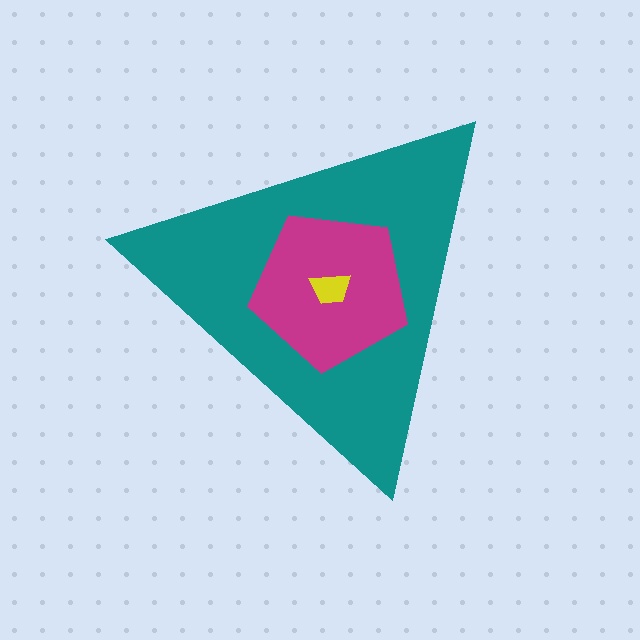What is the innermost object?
The yellow trapezoid.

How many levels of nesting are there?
3.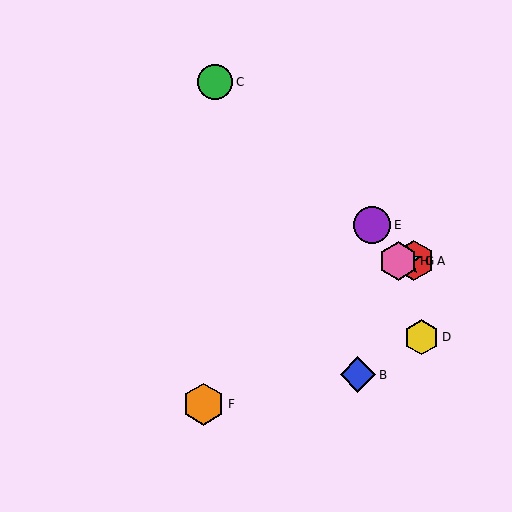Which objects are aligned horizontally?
Objects A, G, H are aligned horizontally.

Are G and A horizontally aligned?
Yes, both are at y≈261.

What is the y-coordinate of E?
Object E is at y≈225.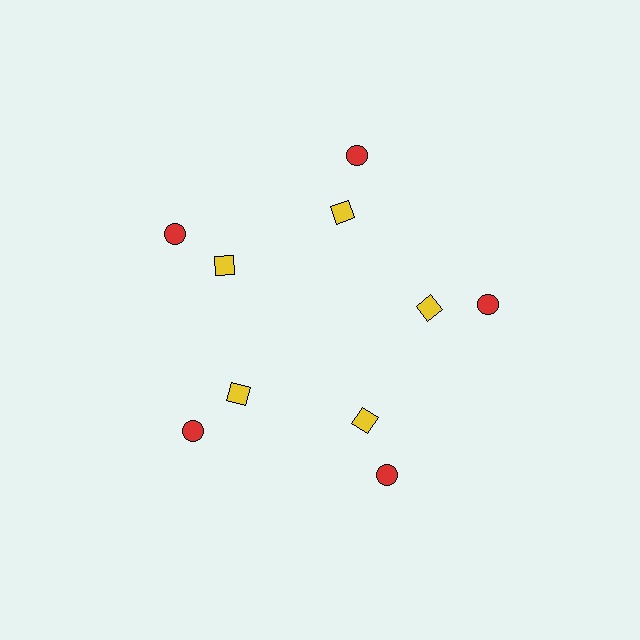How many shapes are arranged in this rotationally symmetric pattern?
There are 10 shapes, arranged in 5 groups of 2.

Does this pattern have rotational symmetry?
Yes, this pattern has 5-fold rotational symmetry. It looks the same after rotating 72 degrees around the center.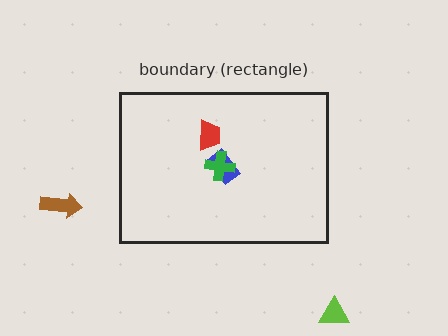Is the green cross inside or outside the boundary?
Inside.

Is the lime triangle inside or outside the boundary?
Outside.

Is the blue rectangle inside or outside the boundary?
Inside.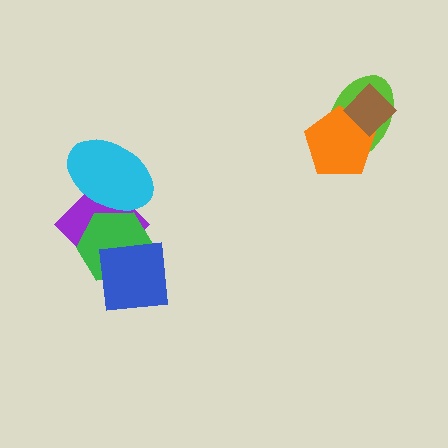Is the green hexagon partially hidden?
Yes, it is partially covered by another shape.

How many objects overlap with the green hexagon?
3 objects overlap with the green hexagon.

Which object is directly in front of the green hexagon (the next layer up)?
The blue square is directly in front of the green hexagon.